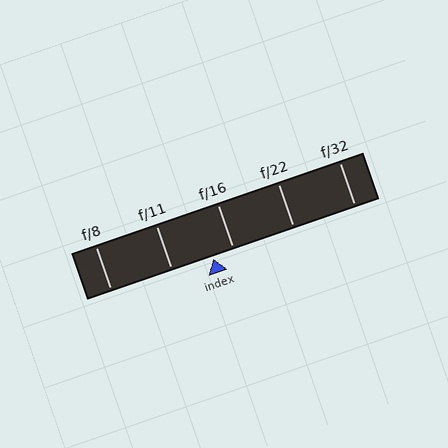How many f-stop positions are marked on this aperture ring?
There are 5 f-stop positions marked.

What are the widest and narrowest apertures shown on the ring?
The widest aperture shown is f/8 and the narrowest is f/32.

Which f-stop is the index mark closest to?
The index mark is closest to f/16.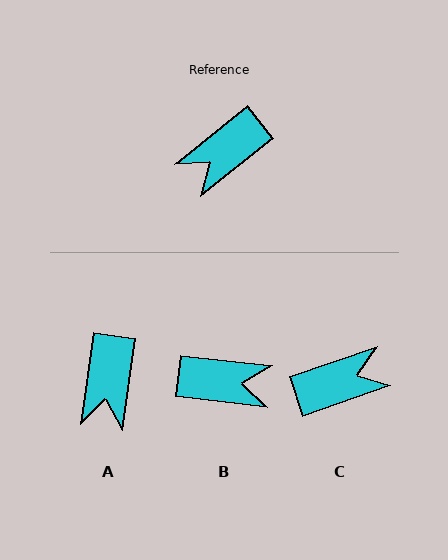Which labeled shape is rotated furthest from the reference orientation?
C, about 160 degrees away.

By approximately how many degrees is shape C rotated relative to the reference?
Approximately 160 degrees counter-clockwise.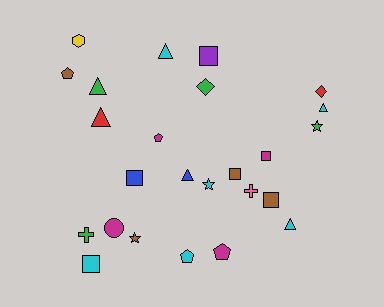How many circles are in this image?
There is 1 circle.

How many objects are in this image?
There are 25 objects.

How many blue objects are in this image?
There are 2 blue objects.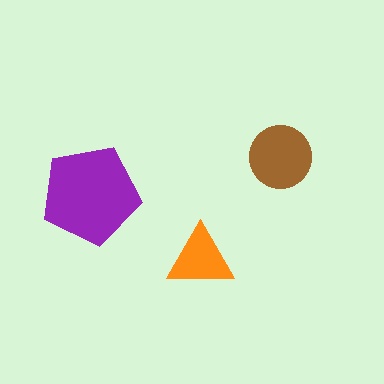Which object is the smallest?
The orange triangle.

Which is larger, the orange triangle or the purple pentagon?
The purple pentagon.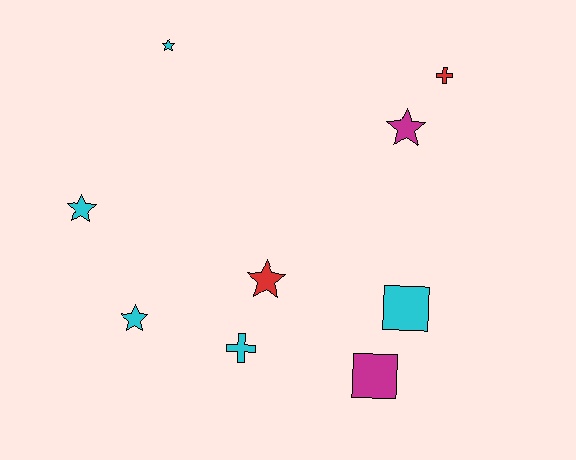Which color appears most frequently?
Cyan, with 5 objects.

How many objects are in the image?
There are 9 objects.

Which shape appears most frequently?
Star, with 5 objects.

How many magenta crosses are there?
There are no magenta crosses.